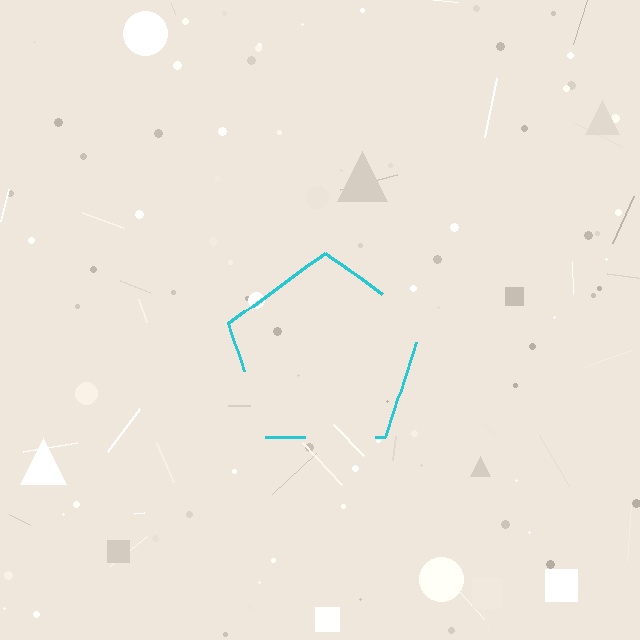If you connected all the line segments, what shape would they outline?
They would outline a pentagon.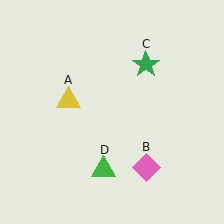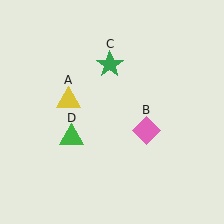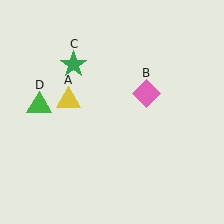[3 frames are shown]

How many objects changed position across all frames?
3 objects changed position: pink diamond (object B), green star (object C), green triangle (object D).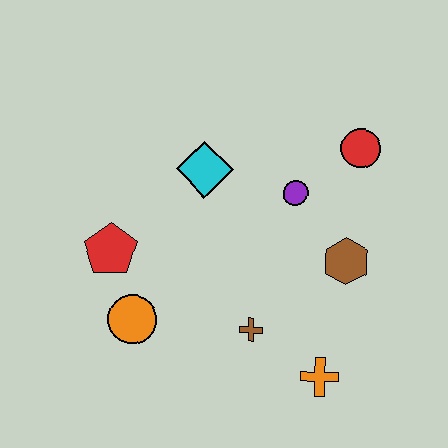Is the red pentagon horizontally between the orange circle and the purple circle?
No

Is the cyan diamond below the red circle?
Yes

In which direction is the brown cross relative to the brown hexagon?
The brown cross is to the left of the brown hexagon.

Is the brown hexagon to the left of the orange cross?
No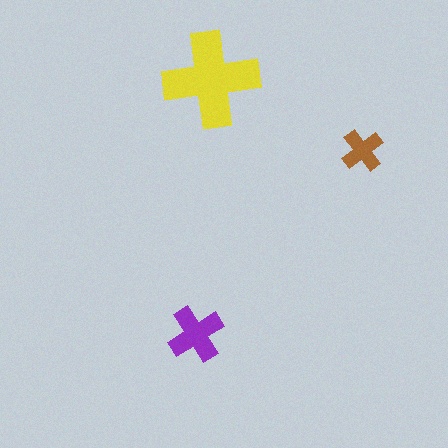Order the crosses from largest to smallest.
the yellow one, the purple one, the brown one.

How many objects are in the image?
There are 3 objects in the image.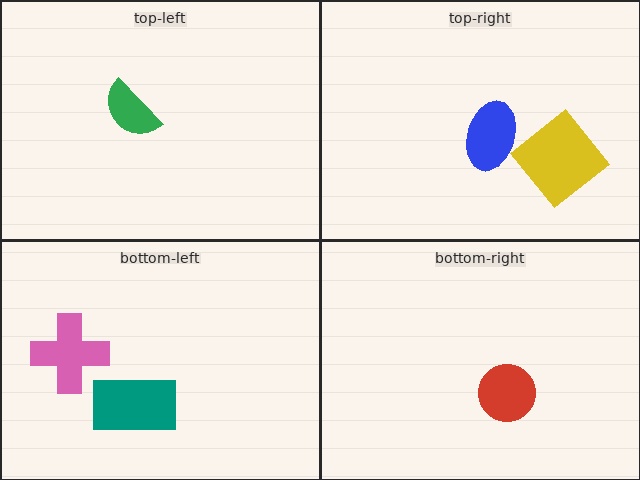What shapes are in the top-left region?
The green semicircle.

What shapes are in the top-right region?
The blue ellipse, the yellow diamond.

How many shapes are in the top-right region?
2.